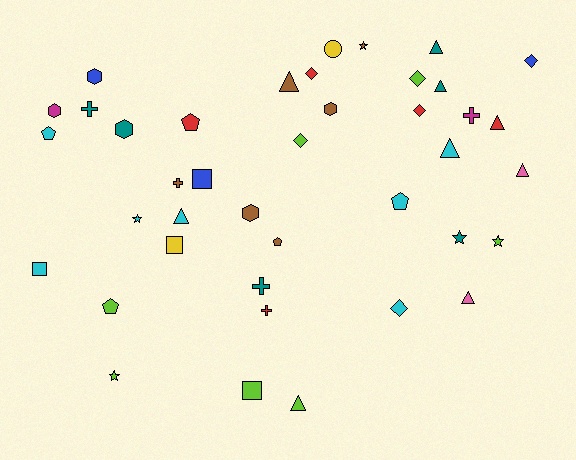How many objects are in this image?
There are 40 objects.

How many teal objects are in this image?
There are 6 teal objects.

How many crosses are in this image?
There are 5 crosses.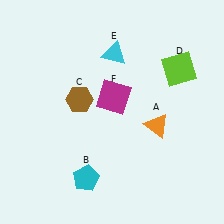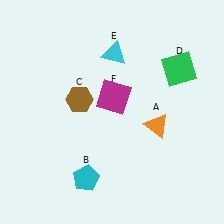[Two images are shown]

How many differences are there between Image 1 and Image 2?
There is 1 difference between the two images.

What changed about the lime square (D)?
In Image 1, D is lime. In Image 2, it changed to green.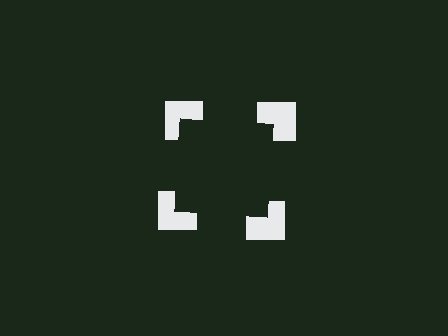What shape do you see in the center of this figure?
An illusory square — its edges are inferred from the aligned wedge cuts in the notched squares, not physically drawn.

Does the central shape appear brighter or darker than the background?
It typically appears slightly darker than the background, even though no actual brightness change is drawn.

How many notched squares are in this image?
There are 4 — one at each vertex of the illusory square.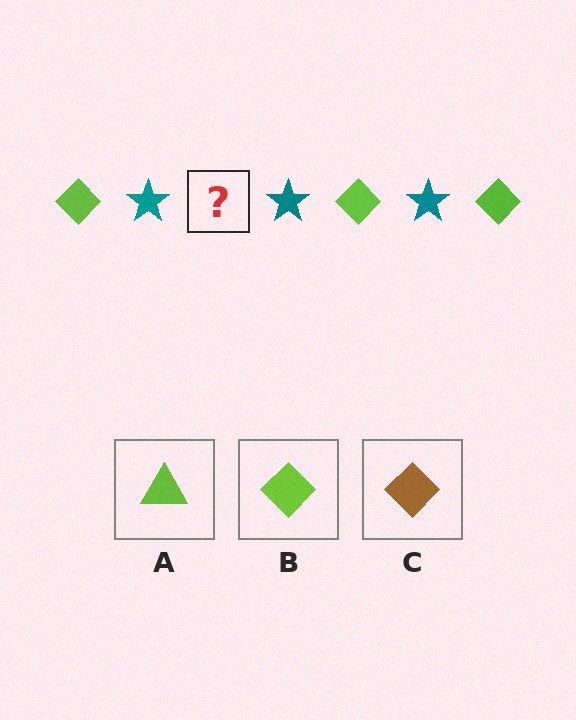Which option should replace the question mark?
Option B.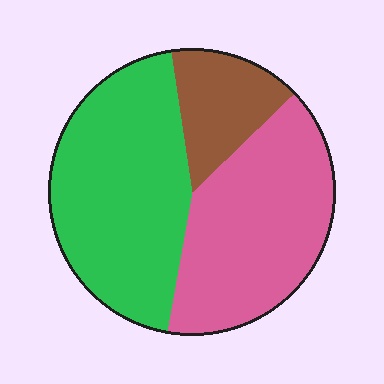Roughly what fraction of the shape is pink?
Pink takes up about two fifths (2/5) of the shape.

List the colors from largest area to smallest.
From largest to smallest: green, pink, brown.